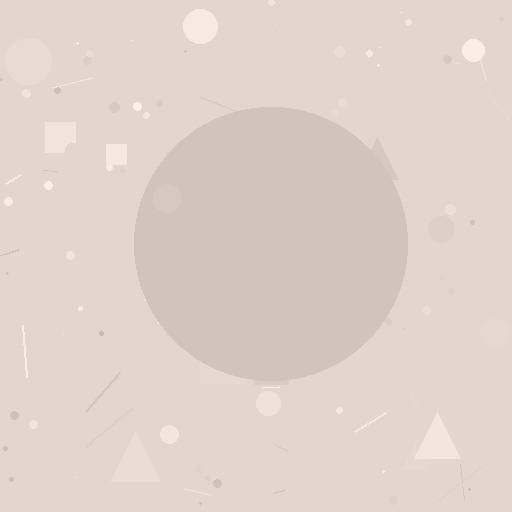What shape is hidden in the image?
A circle is hidden in the image.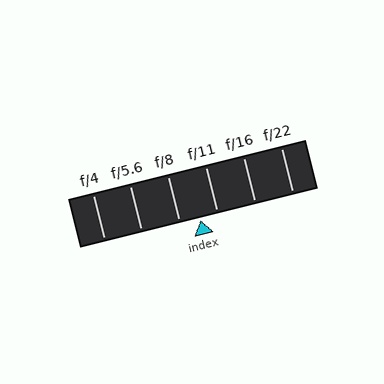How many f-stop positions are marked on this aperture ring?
There are 6 f-stop positions marked.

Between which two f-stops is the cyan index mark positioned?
The index mark is between f/8 and f/11.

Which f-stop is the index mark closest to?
The index mark is closest to f/11.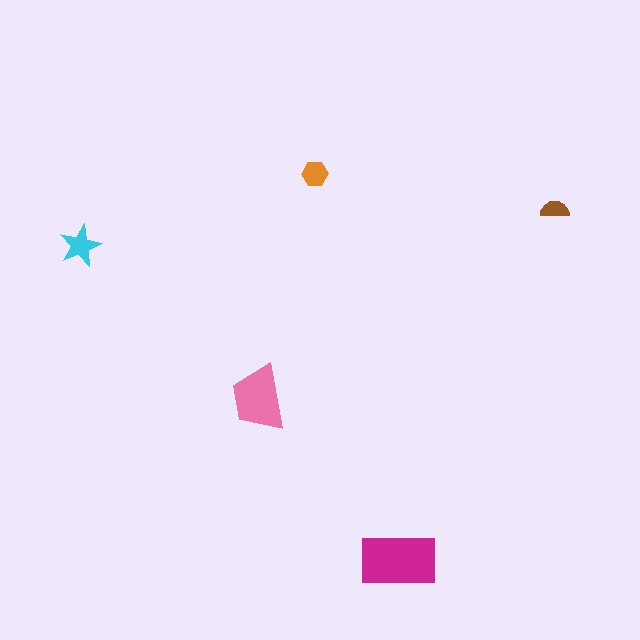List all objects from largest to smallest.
The magenta rectangle, the pink trapezoid, the cyan star, the orange hexagon, the brown semicircle.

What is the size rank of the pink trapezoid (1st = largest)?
2nd.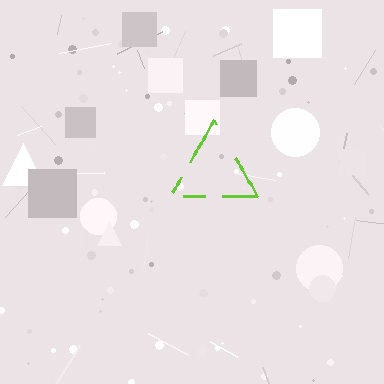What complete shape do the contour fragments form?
The contour fragments form a triangle.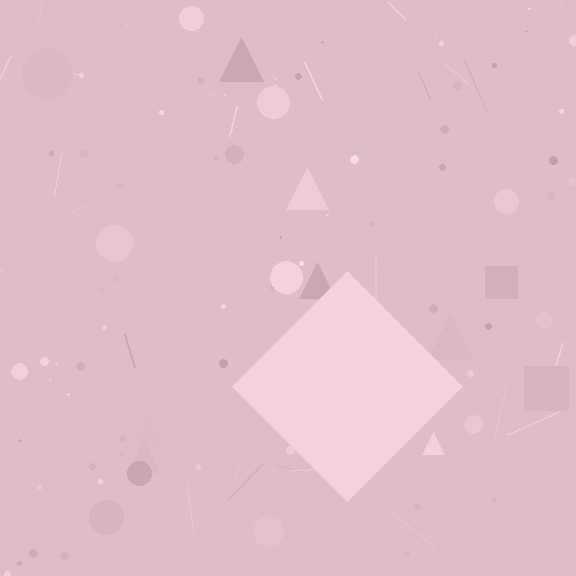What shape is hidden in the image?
A diamond is hidden in the image.